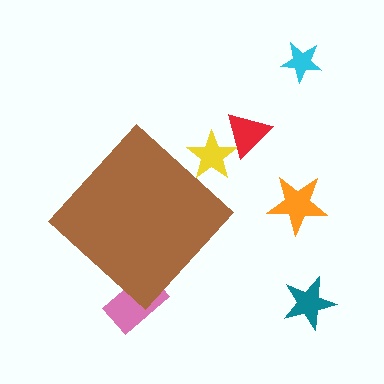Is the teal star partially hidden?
No, the teal star is fully visible.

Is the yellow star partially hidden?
Yes, the yellow star is partially hidden behind the brown diamond.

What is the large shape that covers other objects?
A brown diamond.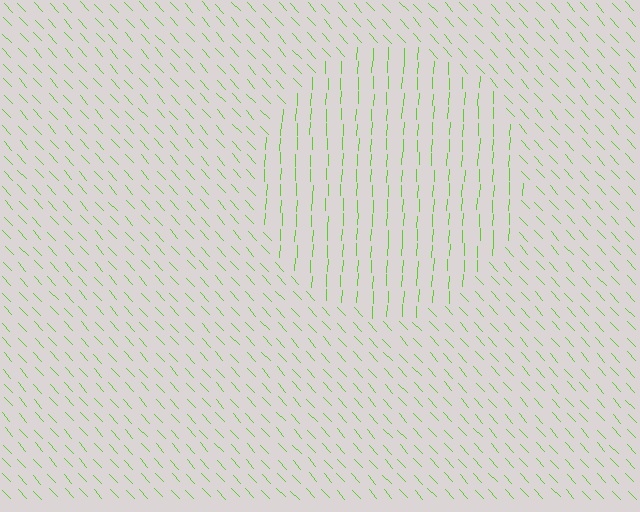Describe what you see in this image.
The image is filled with small lime line segments. A circle region in the image has lines oriented differently from the surrounding lines, creating a visible texture boundary.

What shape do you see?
I see a circle.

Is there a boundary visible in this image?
Yes, there is a texture boundary formed by a change in line orientation.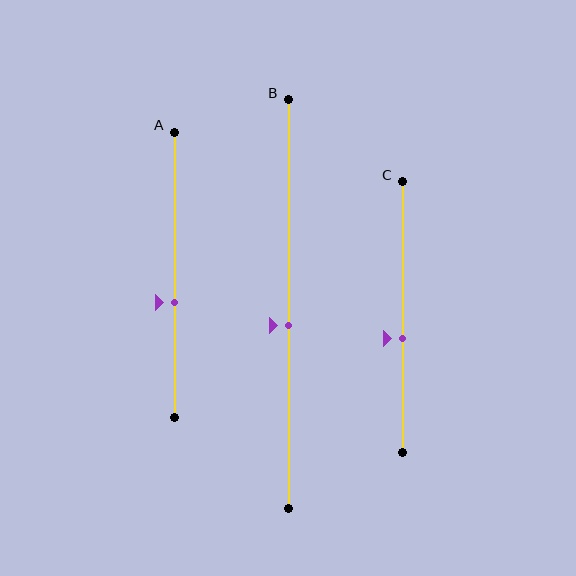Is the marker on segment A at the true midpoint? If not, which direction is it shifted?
No, the marker on segment A is shifted downward by about 10% of the segment length.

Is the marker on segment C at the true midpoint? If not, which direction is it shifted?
No, the marker on segment C is shifted downward by about 8% of the segment length.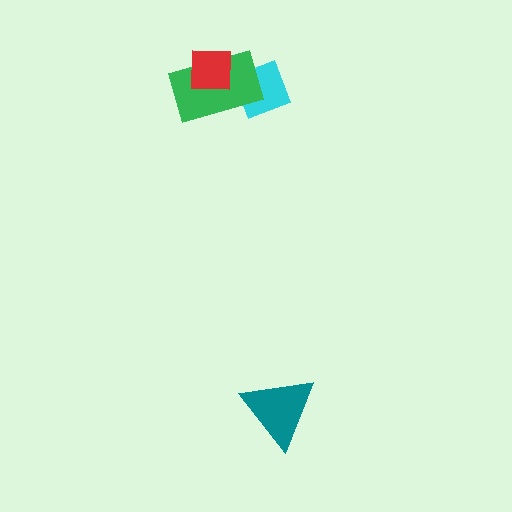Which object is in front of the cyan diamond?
The green rectangle is in front of the cyan diamond.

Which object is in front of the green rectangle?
The red square is in front of the green rectangle.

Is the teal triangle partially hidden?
No, no other shape covers it.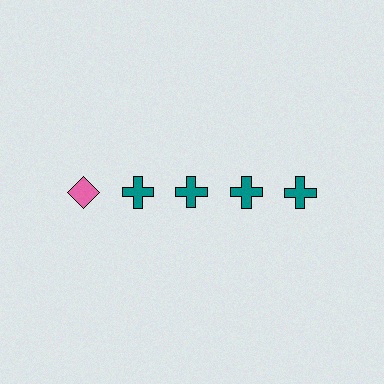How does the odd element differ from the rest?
It differs in both color (pink instead of teal) and shape (diamond instead of cross).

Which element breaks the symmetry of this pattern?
The pink diamond in the top row, leftmost column breaks the symmetry. All other shapes are teal crosses.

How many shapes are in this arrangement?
There are 5 shapes arranged in a grid pattern.